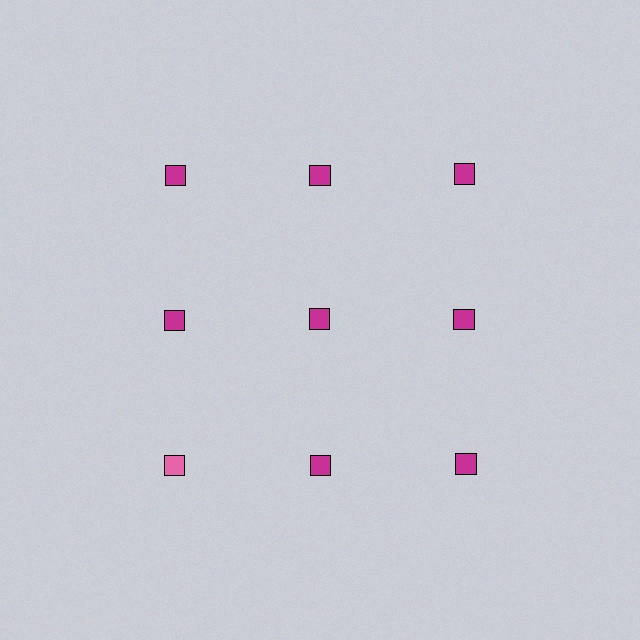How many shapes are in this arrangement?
There are 9 shapes arranged in a grid pattern.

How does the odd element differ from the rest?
It has a different color: pink instead of magenta.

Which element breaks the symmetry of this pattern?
The pink square in the third row, leftmost column breaks the symmetry. All other shapes are magenta squares.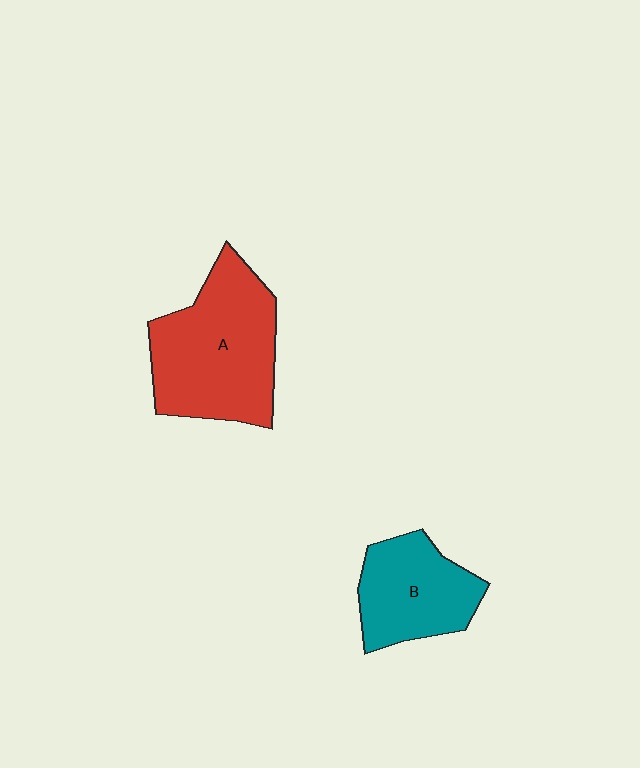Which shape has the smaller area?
Shape B (teal).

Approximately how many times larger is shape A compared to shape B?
Approximately 1.5 times.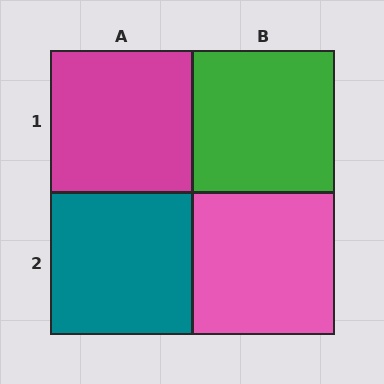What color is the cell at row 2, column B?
Pink.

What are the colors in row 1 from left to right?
Magenta, green.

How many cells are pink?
1 cell is pink.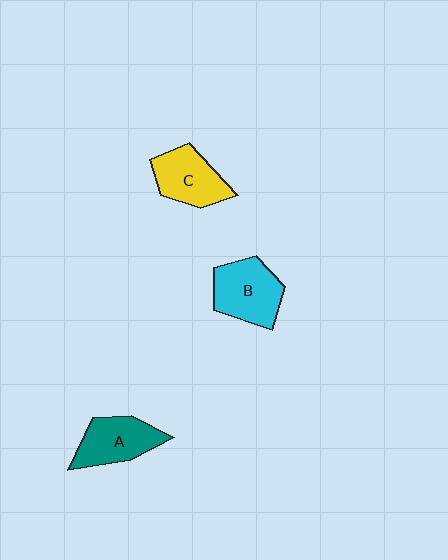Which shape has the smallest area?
Shape C (yellow).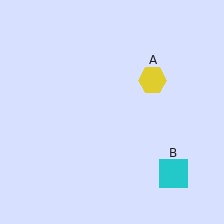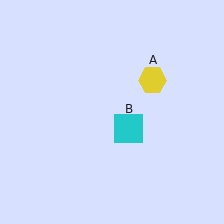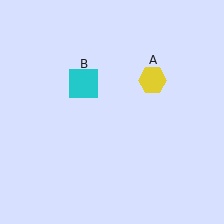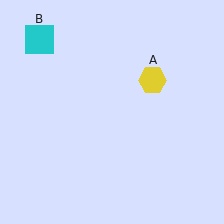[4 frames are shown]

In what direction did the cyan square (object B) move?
The cyan square (object B) moved up and to the left.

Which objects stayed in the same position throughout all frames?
Yellow hexagon (object A) remained stationary.